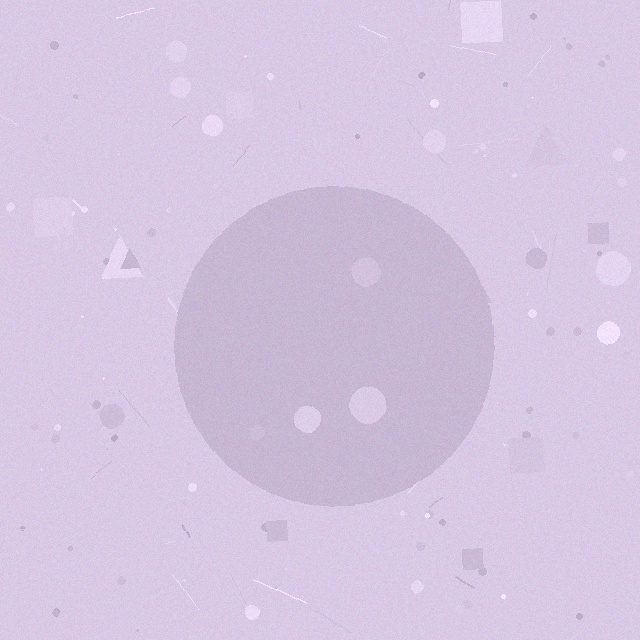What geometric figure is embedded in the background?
A circle is embedded in the background.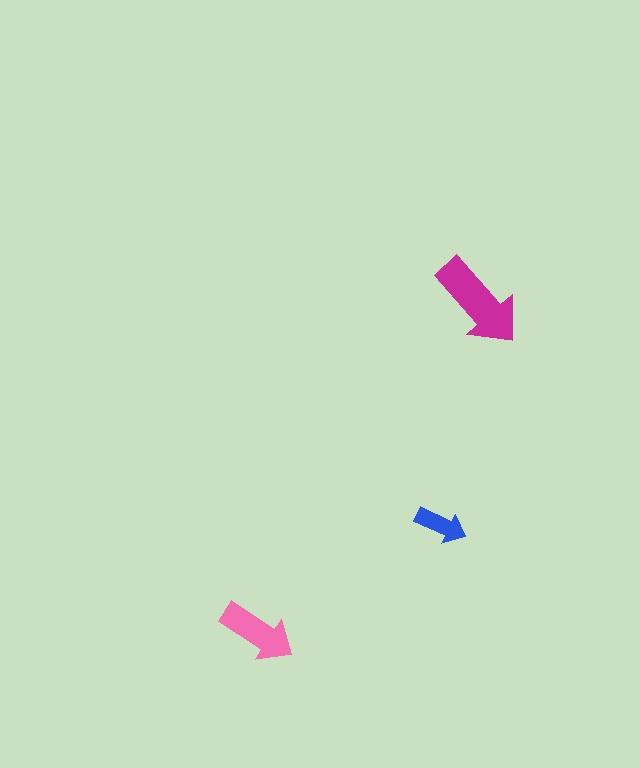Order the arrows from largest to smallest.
the magenta one, the pink one, the blue one.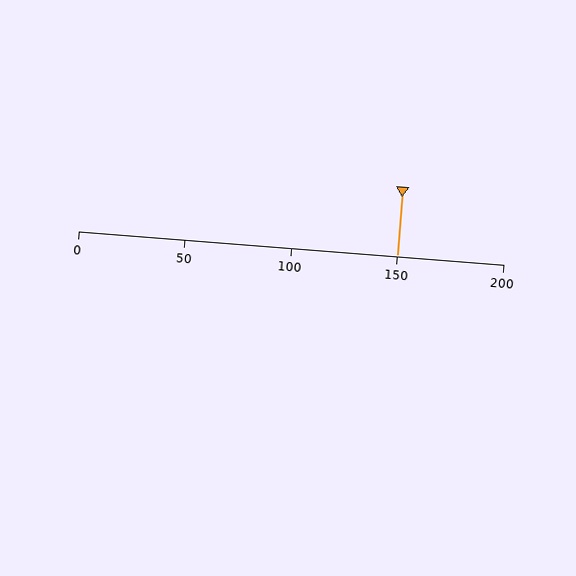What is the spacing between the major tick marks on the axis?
The major ticks are spaced 50 apart.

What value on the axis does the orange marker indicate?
The marker indicates approximately 150.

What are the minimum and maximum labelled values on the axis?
The axis runs from 0 to 200.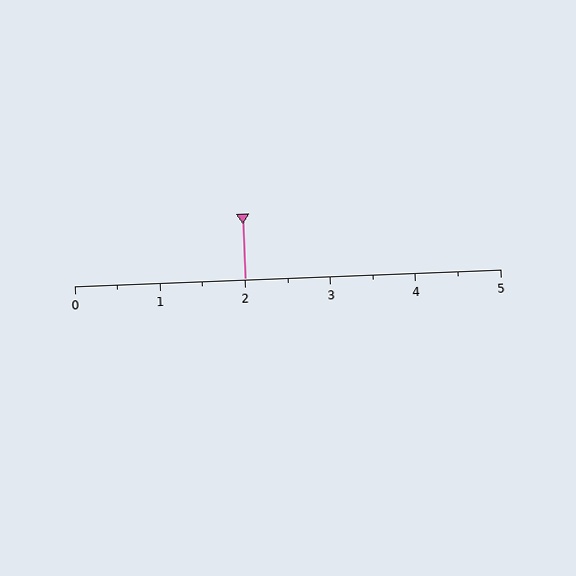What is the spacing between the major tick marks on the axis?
The major ticks are spaced 1 apart.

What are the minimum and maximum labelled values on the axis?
The axis runs from 0 to 5.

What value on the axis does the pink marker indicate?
The marker indicates approximately 2.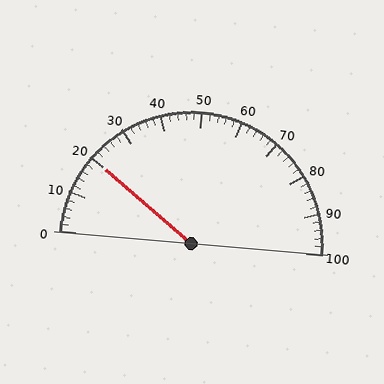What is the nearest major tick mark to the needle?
The nearest major tick mark is 20.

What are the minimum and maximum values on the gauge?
The gauge ranges from 0 to 100.